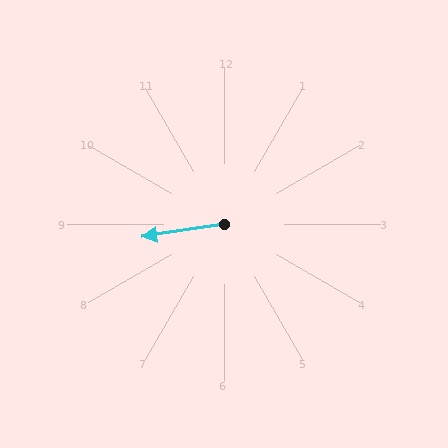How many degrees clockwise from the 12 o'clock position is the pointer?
Approximately 261 degrees.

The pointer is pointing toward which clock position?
Roughly 9 o'clock.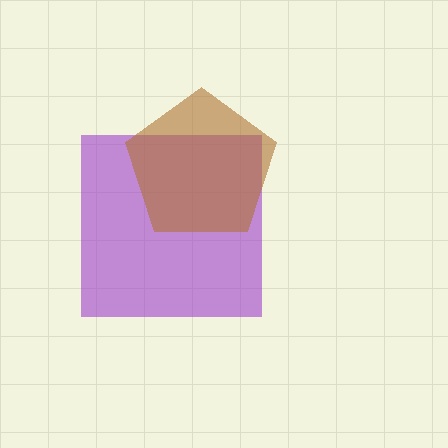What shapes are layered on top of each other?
The layered shapes are: a purple square, a brown pentagon.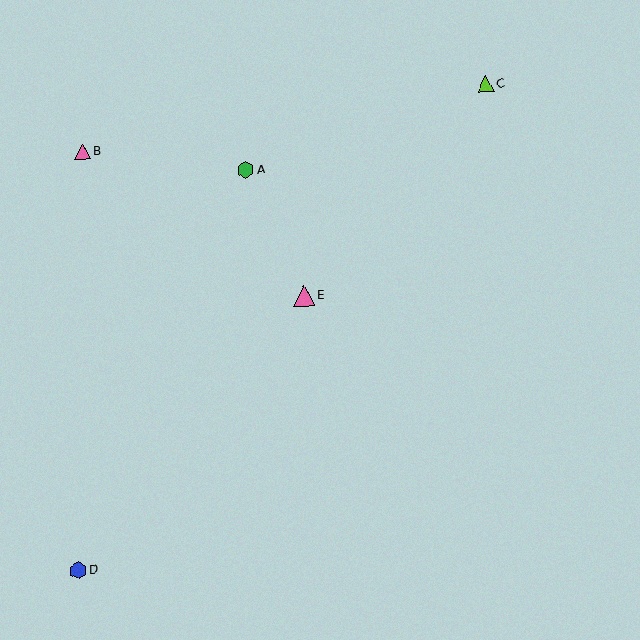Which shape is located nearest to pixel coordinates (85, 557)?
The blue hexagon (labeled D) at (78, 571) is nearest to that location.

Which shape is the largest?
The pink triangle (labeled E) is the largest.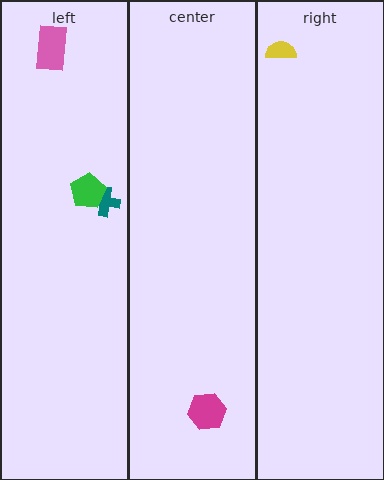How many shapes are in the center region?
1.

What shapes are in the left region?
The teal cross, the green pentagon, the pink rectangle.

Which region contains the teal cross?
The left region.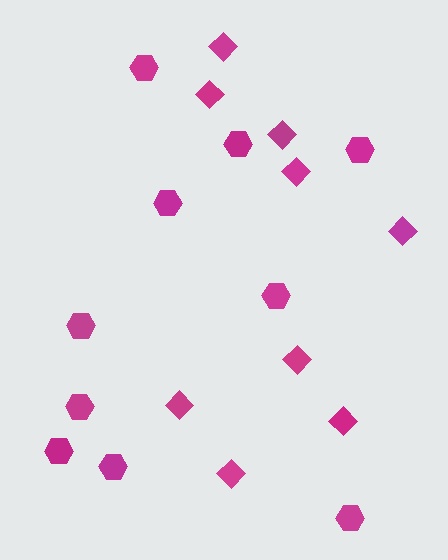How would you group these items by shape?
There are 2 groups: one group of hexagons (10) and one group of diamonds (9).